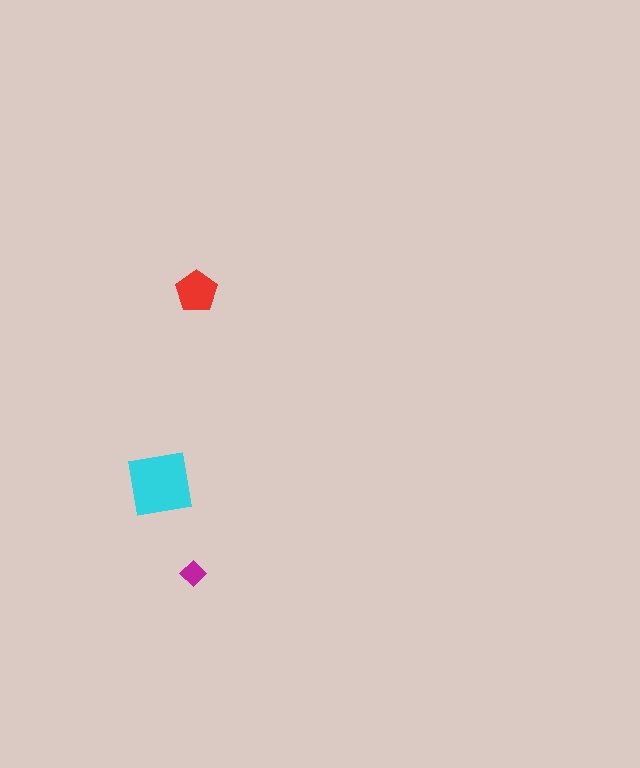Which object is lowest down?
The magenta diamond is bottommost.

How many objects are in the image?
There are 3 objects in the image.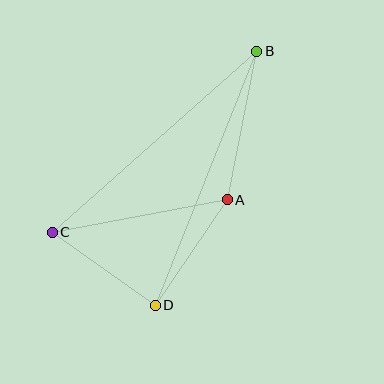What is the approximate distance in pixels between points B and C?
The distance between B and C is approximately 273 pixels.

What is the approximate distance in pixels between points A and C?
The distance between A and C is approximately 178 pixels.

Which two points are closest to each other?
Points C and D are closest to each other.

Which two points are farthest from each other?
Points B and D are farthest from each other.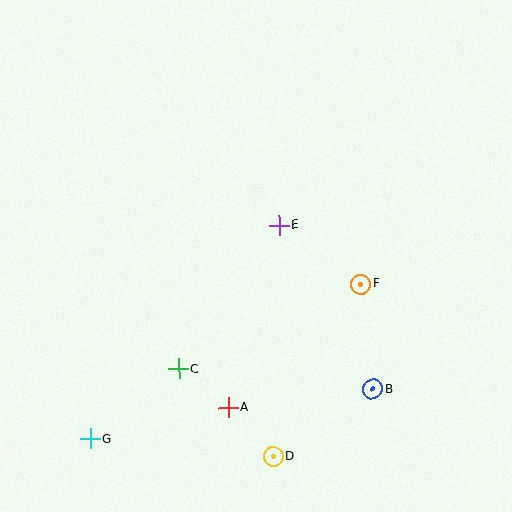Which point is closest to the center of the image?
Point E at (279, 225) is closest to the center.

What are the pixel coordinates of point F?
Point F is at (361, 284).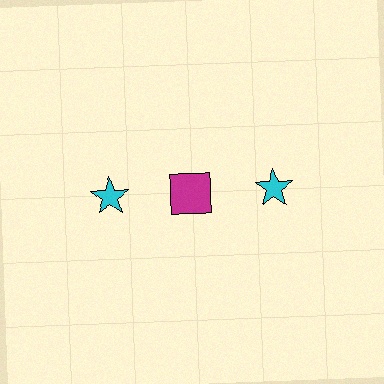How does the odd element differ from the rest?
It differs in both color (magenta instead of cyan) and shape (square instead of star).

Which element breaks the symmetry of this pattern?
The magenta square in the top row, second from left column breaks the symmetry. All other shapes are cyan stars.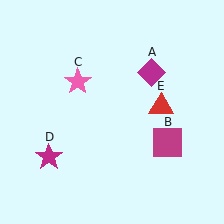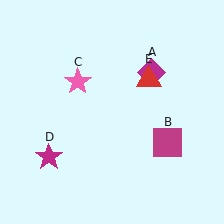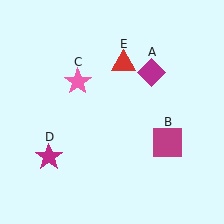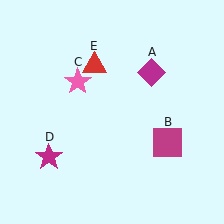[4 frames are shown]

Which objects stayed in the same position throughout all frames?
Magenta diamond (object A) and magenta square (object B) and pink star (object C) and magenta star (object D) remained stationary.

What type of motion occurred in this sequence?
The red triangle (object E) rotated counterclockwise around the center of the scene.